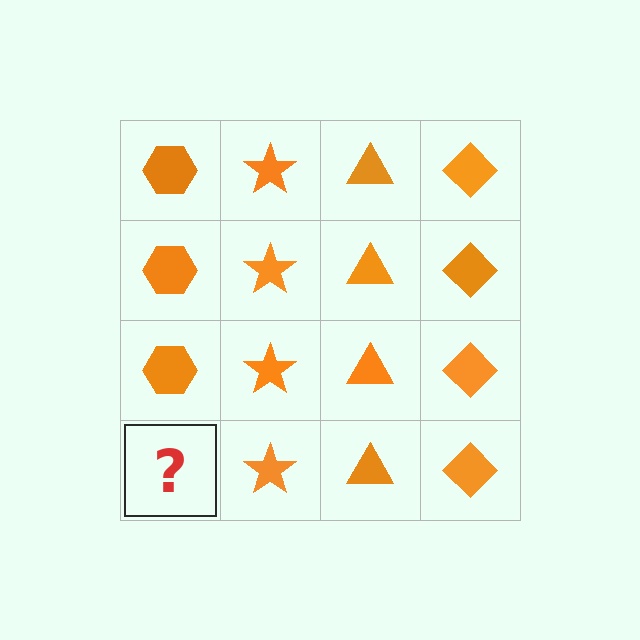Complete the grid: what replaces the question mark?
The question mark should be replaced with an orange hexagon.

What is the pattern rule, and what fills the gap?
The rule is that each column has a consistent shape. The gap should be filled with an orange hexagon.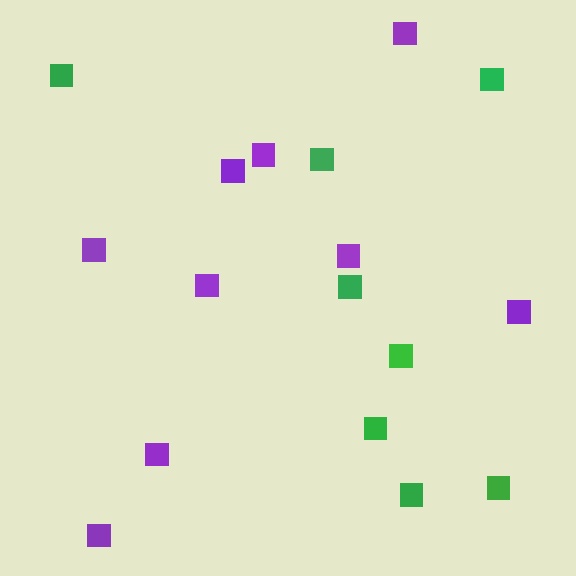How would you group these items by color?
There are 2 groups: one group of green squares (8) and one group of purple squares (9).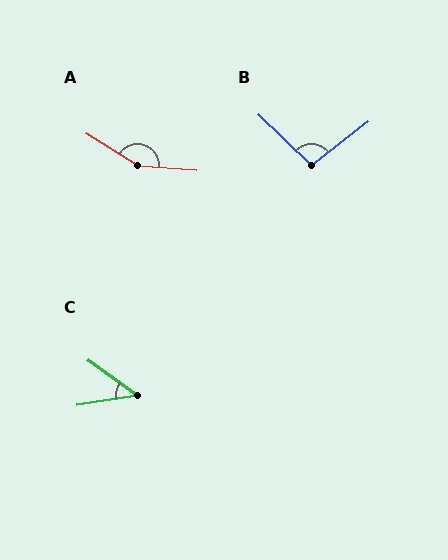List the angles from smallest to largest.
C (45°), B (98°), A (152°).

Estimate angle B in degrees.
Approximately 98 degrees.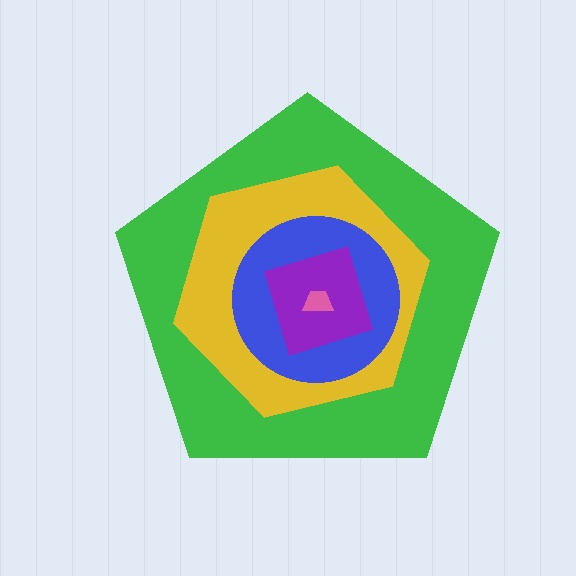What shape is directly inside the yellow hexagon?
The blue circle.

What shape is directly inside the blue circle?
The purple diamond.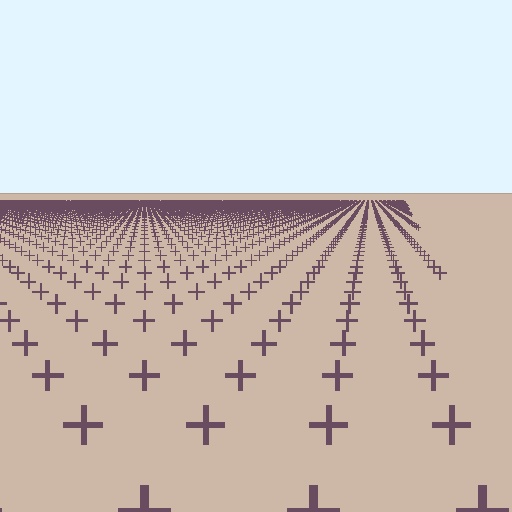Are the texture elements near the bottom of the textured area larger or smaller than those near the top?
Larger. Near the bottom, elements are closer to the viewer and appear at a bigger on-screen size.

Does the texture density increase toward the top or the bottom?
Density increases toward the top.